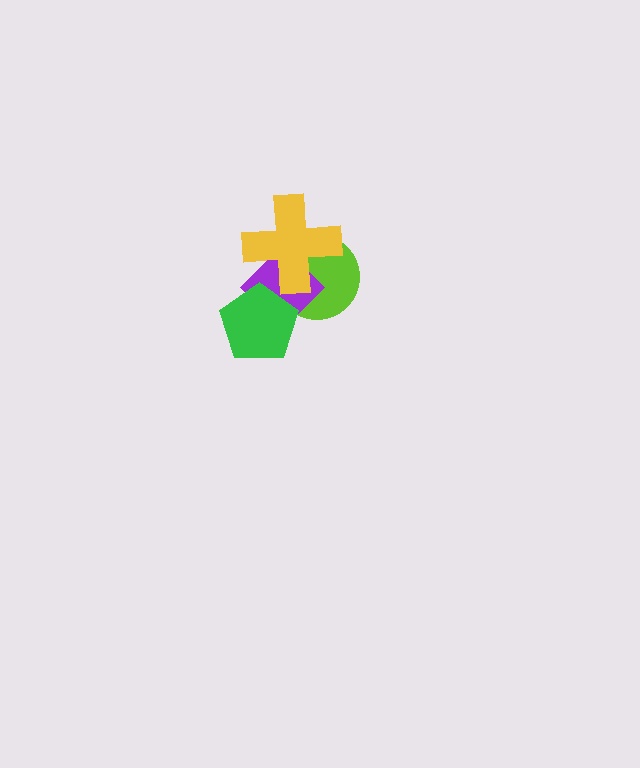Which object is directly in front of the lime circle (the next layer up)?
The purple diamond is directly in front of the lime circle.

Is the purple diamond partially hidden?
Yes, it is partially covered by another shape.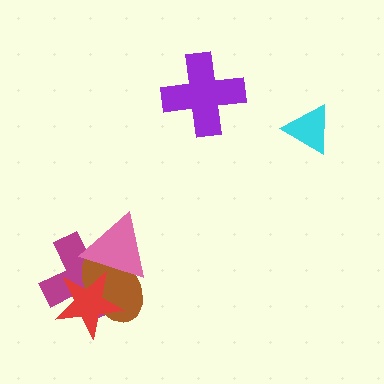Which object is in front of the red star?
The pink triangle is in front of the red star.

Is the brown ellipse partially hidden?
Yes, it is partially covered by another shape.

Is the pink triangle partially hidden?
No, no other shape covers it.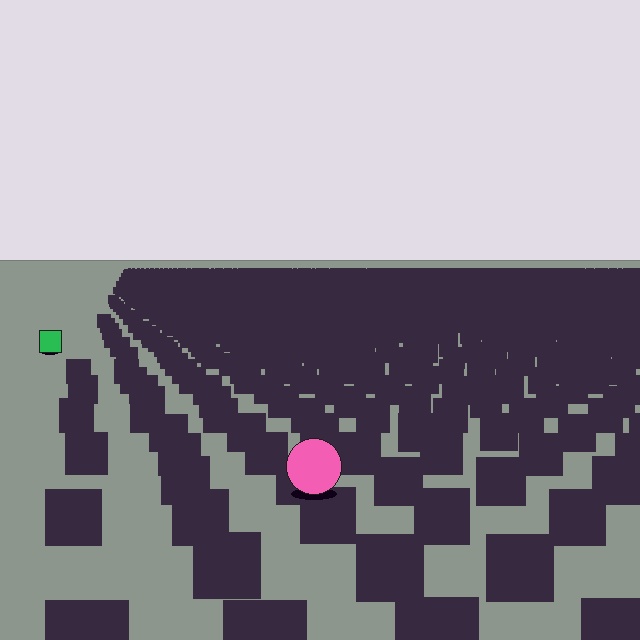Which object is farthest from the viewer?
The green square is farthest from the viewer. It appears smaller and the ground texture around it is denser.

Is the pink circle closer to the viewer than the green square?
Yes. The pink circle is closer — you can tell from the texture gradient: the ground texture is coarser near it.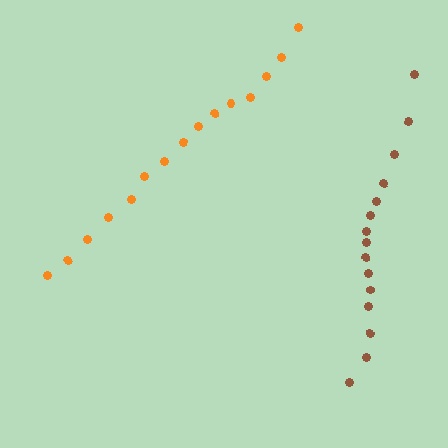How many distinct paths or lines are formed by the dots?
There are 2 distinct paths.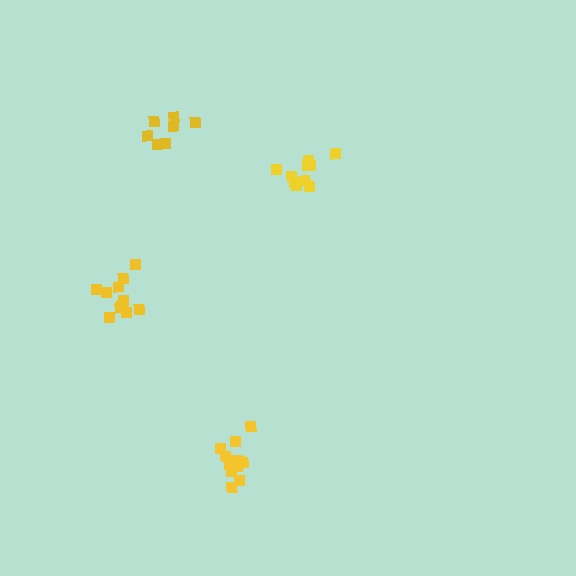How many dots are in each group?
Group 1: 12 dots, Group 2: 10 dots, Group 3: 7 dots, Group 4: 11 dots (40 total).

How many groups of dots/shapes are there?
There are 4 groups.